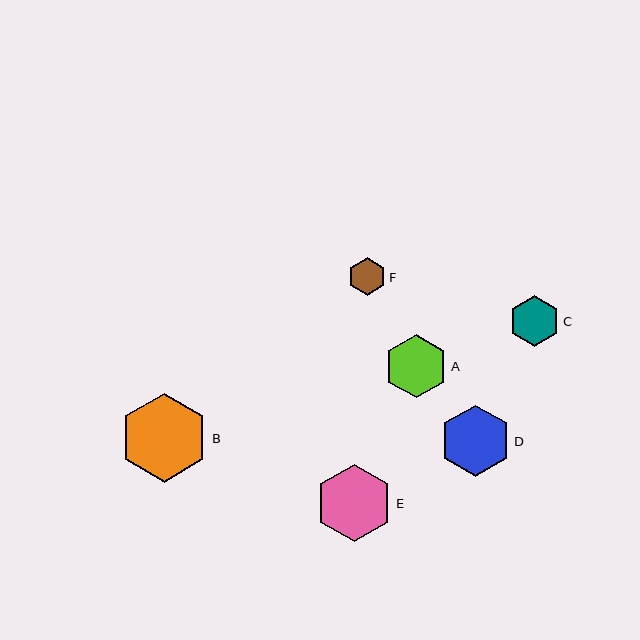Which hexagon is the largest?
Hexagon B is the largest with a size of approximately 89 pixels.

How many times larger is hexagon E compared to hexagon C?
Hexagon E is approximately 1.5 times the size of hexagon C.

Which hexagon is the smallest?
Hexagon F is the smallest with a size of approximately 37 pixels.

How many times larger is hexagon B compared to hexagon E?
Hexagon B is approximately 1.1 times the size of hexagon E.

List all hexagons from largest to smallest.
From largest to smallest: B, E, D, A, C, F.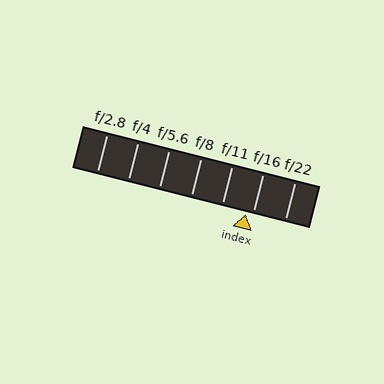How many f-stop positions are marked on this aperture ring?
There are 7 f-stop positions marked.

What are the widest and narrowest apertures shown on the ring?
The widest aperture shown is f/2.8 and the narrowest is f/22.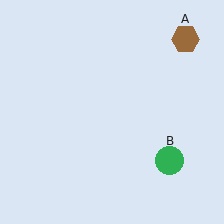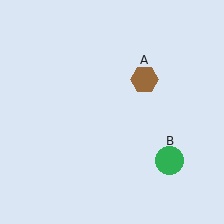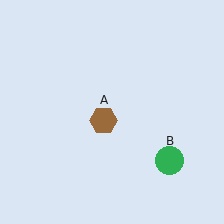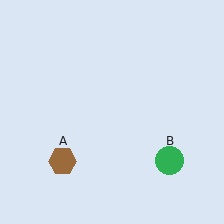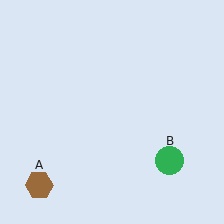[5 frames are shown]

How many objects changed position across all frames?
1 object changed position: brown hexagon (object A).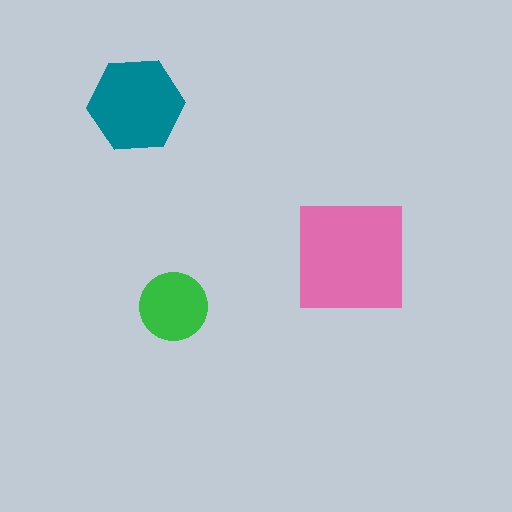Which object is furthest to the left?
The teal hexagon is leftmost.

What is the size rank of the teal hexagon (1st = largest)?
2nd.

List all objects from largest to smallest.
The pink square, the teal hexagon, the green circle.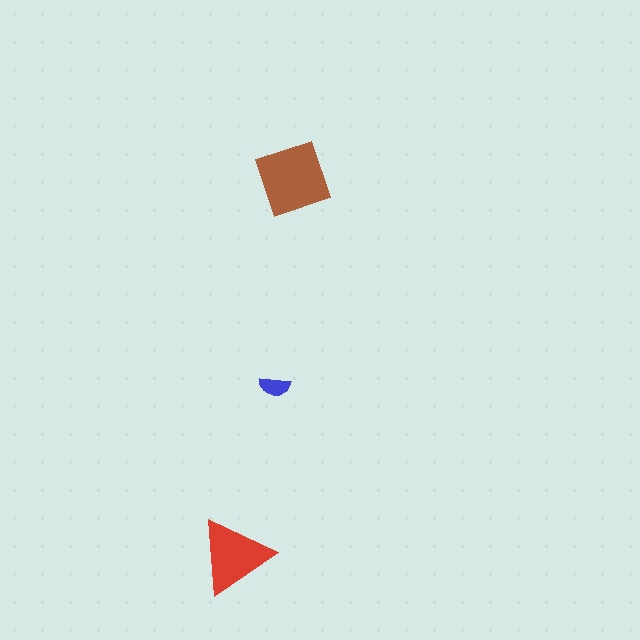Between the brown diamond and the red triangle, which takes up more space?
The brown diamond.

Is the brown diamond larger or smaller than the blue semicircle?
Larger.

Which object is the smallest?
The blue semicircle.